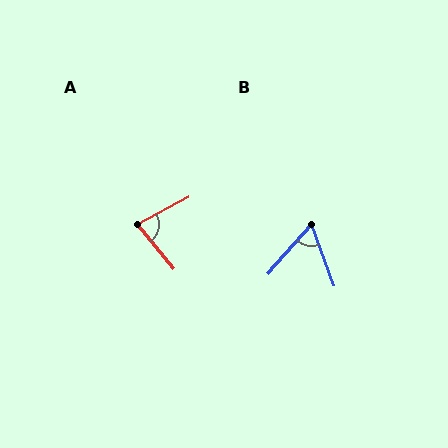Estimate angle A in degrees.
Approximately 78 degrees.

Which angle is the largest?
A, at approximately 78 degrees.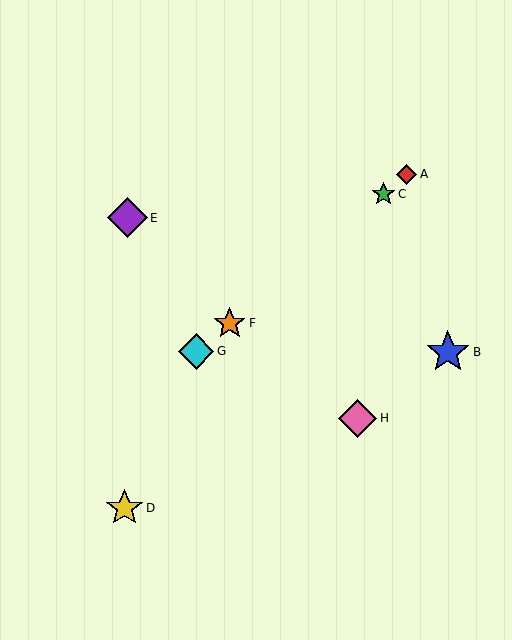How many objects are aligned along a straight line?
4 objects (A, C, F, G) are aligned along a straight line.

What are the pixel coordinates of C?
Object C is at (383, 194).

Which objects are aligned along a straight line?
Objects A, C, F, G are aligned along a straight line.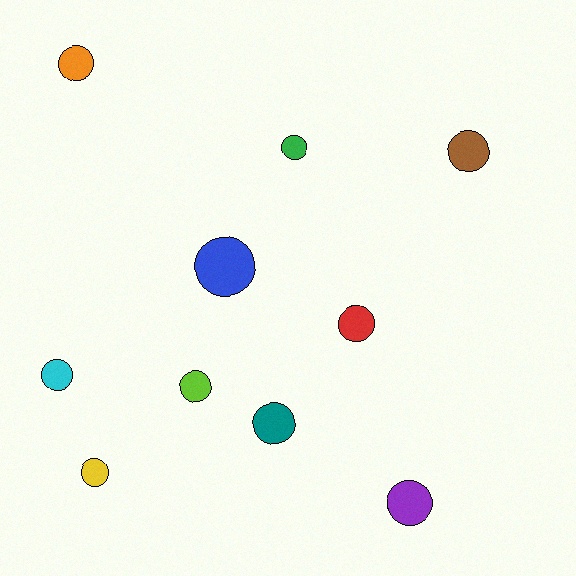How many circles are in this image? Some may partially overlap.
There are 10 circles.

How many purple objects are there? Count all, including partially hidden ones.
There is 1 purple object.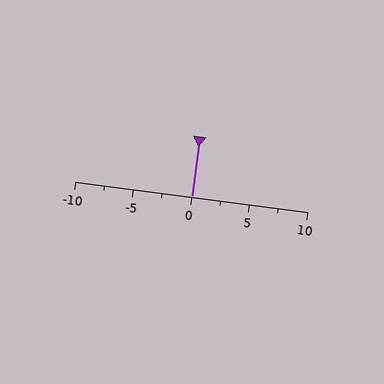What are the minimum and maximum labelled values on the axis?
The axis runs from -10 to 10.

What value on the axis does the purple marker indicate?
The marker indicates approximately 0.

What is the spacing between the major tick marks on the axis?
The major ticks are spaced 5 apart.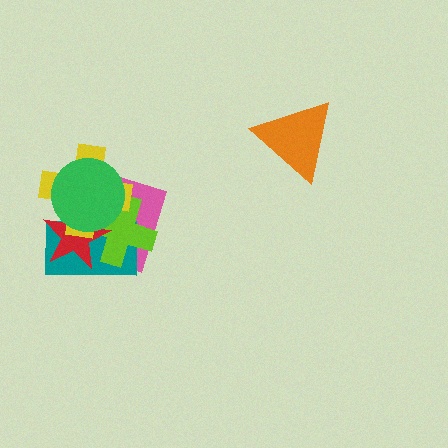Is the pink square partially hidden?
Yes, it is partially covered by another shape.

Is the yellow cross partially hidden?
Yes, it is partially covered by another shape.